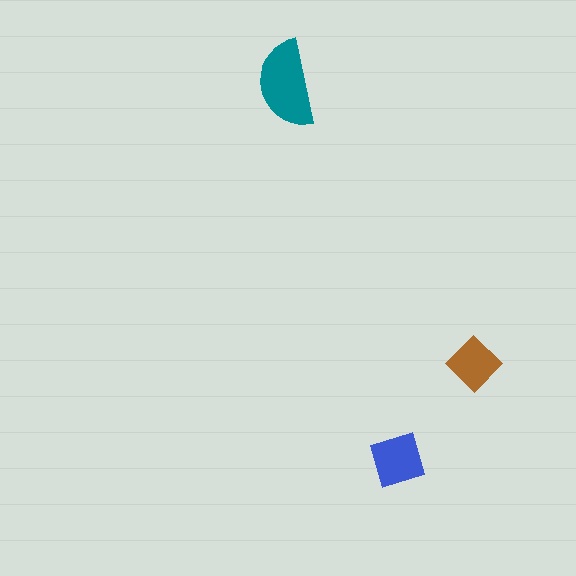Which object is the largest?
The teal semicircle.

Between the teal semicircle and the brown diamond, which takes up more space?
The teal semicircle.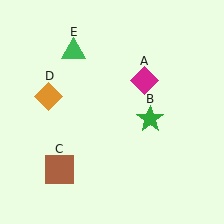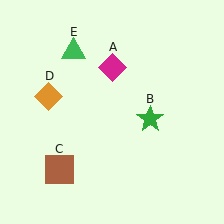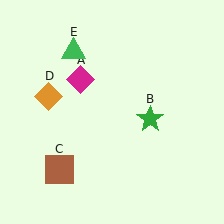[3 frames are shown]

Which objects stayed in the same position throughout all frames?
Green star (object B) and brown square (object C) and orange diamond (object D) and green triangle (object E) remained stationary.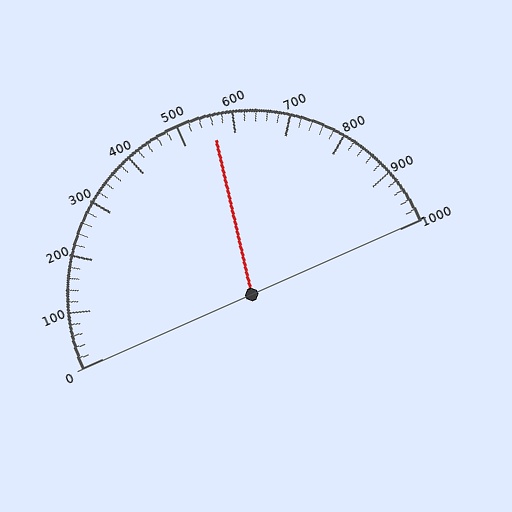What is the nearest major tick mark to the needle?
The nearest major tick mark is 600.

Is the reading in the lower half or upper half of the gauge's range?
The reading is in the upper half of the range (0 to 1000).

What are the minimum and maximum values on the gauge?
The gauge ranges from 0 to 1000.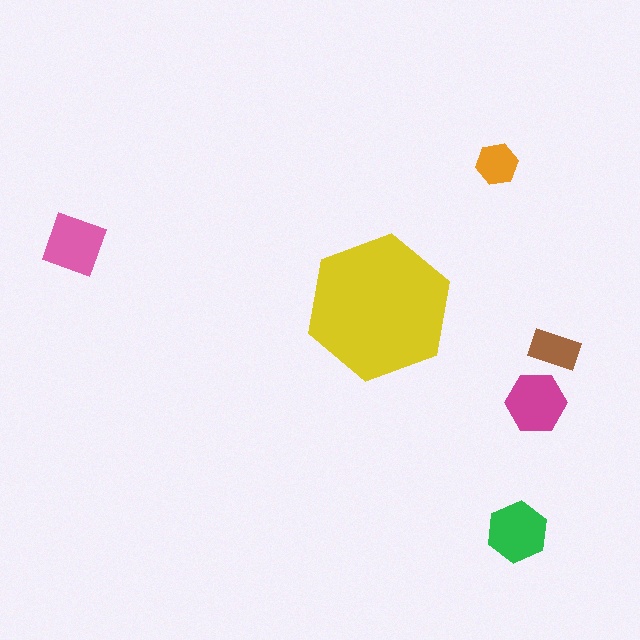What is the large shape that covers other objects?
A yellow hexagon.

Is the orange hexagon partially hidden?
No, the orange hexagon is fully visible.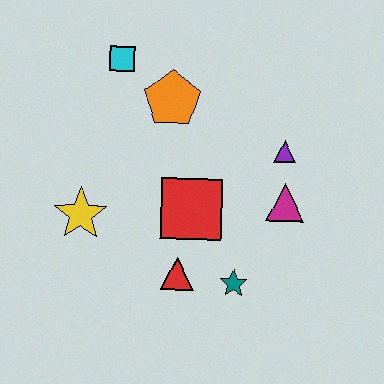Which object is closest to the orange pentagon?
The cyan square is closest to the orange pentagon.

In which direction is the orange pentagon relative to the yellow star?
The orange pentagon is above the yellow star.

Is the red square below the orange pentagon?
Yes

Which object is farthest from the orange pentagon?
The teal star is farthest from the orange pentagon.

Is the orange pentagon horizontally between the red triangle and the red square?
No